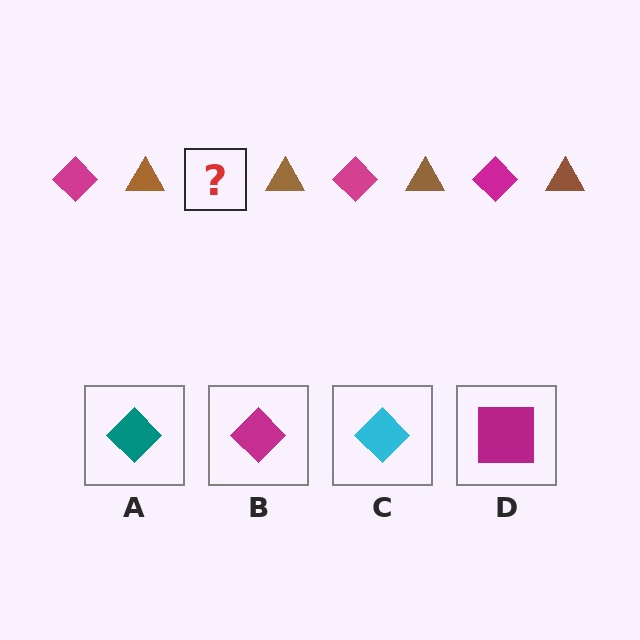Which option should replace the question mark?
Option B.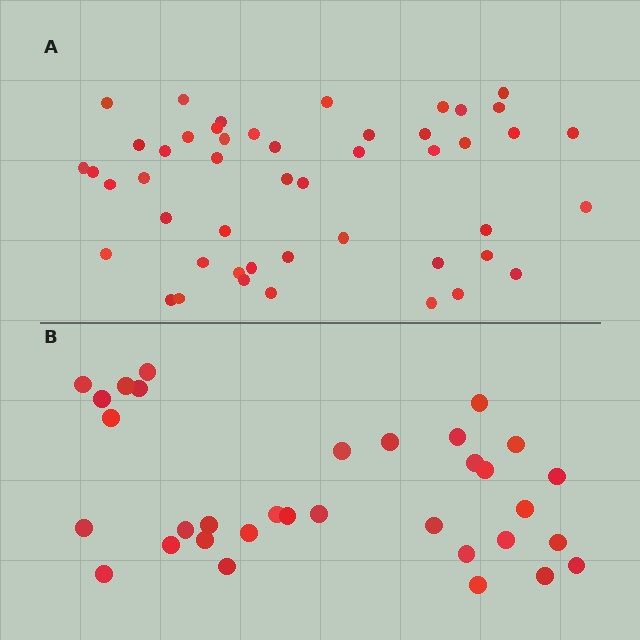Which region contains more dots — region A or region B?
Region A (the top region) has more dots.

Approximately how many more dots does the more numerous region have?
Region A has approximately 15 more dots than region B.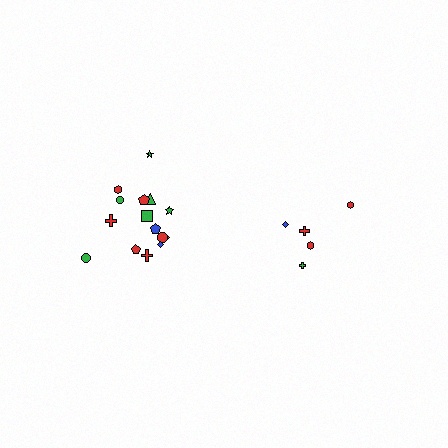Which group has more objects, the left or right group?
The left group.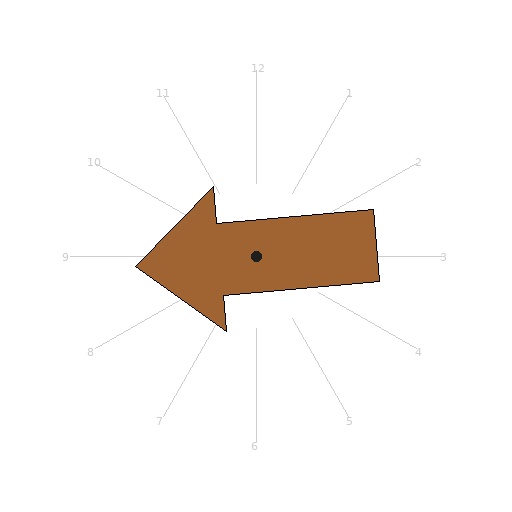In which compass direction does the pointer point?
West.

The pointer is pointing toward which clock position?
Roughly 9 o'clock.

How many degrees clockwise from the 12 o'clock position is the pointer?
Approximately 265 degrees.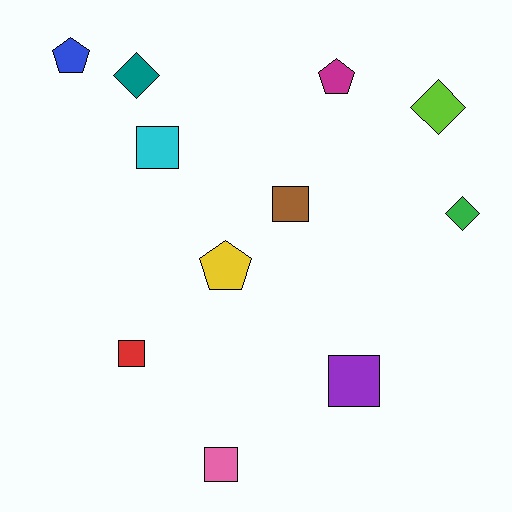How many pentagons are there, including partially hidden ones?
There are 3 pentagons.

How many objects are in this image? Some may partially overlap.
There are 11 objects.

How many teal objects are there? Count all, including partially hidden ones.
There is 1 teal object.